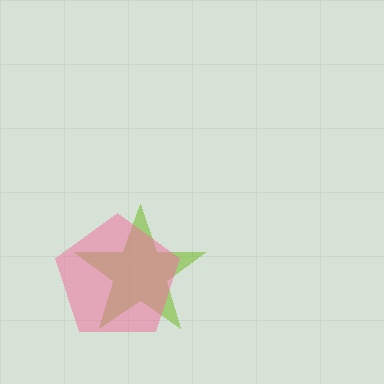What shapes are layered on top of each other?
The layered shapes are: a lime star, a pink pentagon.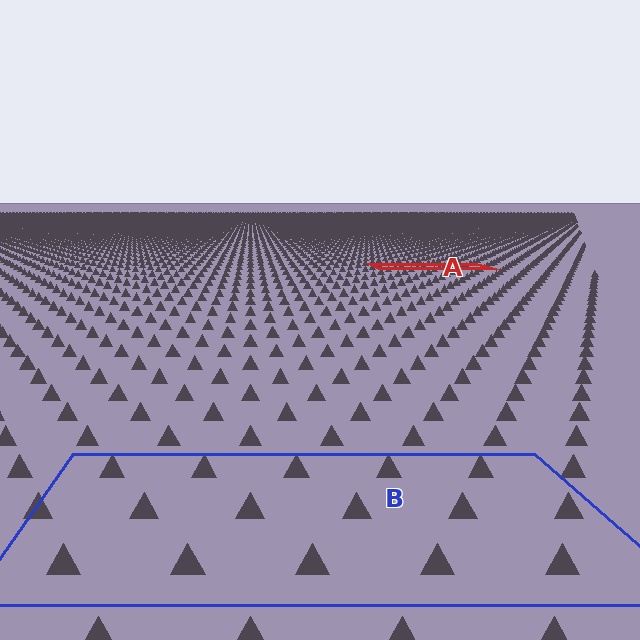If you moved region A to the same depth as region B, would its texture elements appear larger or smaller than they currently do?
They would appear larger. At a closer depth, the same texture elements are projected at a bigger on-screen size.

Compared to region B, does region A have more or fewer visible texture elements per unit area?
Region A has more texture elements per unit area — they are packed more densely because it is farther away.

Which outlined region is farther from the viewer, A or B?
Region A is farther from the viewer — the texture elements inside it appear smaller and more densely packed.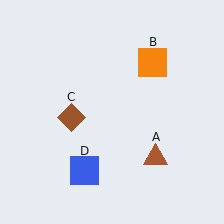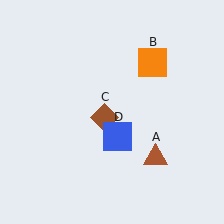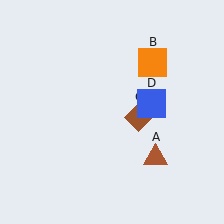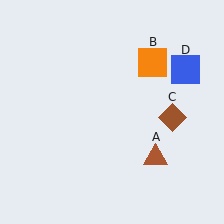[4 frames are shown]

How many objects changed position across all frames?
2 objects changed position: brown diamond (object C), blue square (object D).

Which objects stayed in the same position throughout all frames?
Brown triangle (object A) and orange square (object B) remained stationary.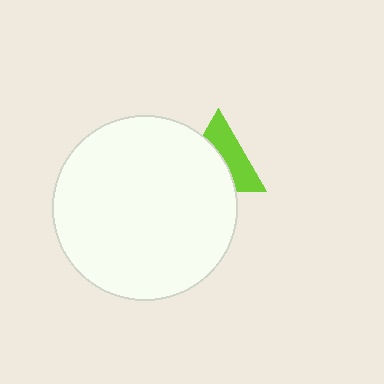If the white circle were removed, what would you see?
You would see the complete lime triangle.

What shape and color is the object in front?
The object in front is a white circle.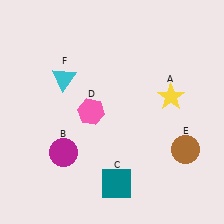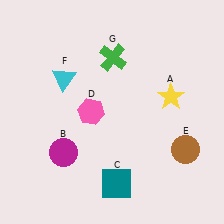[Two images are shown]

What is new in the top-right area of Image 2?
A green cross (G) was added in the top-right area of Image 2.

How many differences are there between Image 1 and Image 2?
There is 1 difference between the two images.